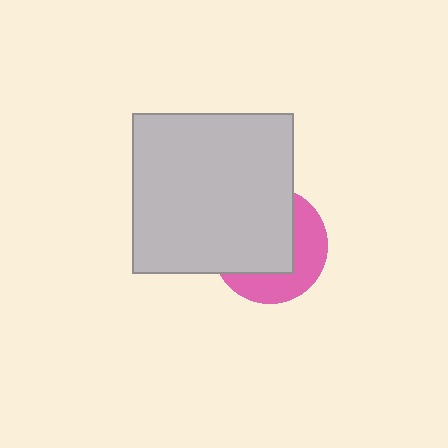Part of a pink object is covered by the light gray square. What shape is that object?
It is a circle.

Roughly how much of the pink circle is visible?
A small part of it is visible (roughly 42%).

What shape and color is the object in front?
The object in front is a light gray square.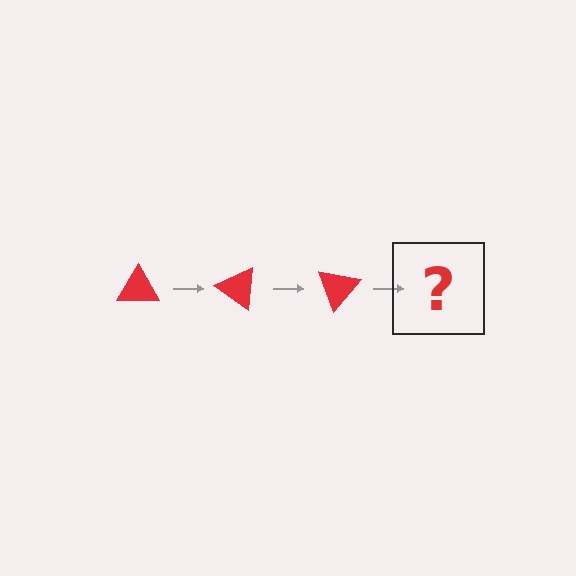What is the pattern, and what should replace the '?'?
The pattern is that the triangle rotates 35 degrees each step. The '?' should be a red triangle rotated 105 degrees.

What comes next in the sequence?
The next element should be a red triangle rotated 105 degrees.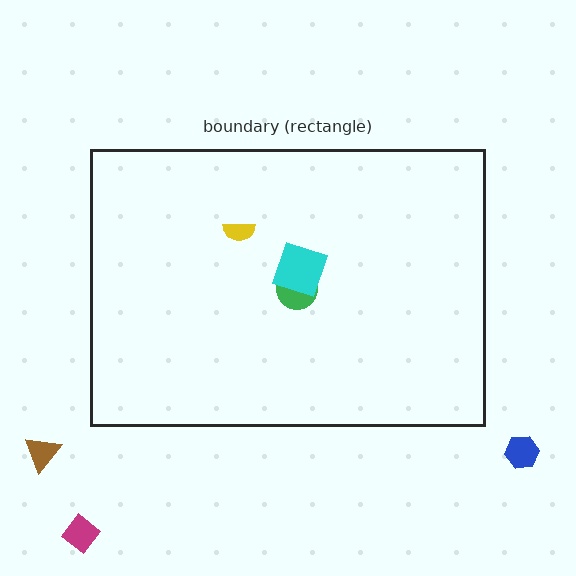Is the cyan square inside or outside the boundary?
Inside.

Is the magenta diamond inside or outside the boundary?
Outside.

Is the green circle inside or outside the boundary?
Inside.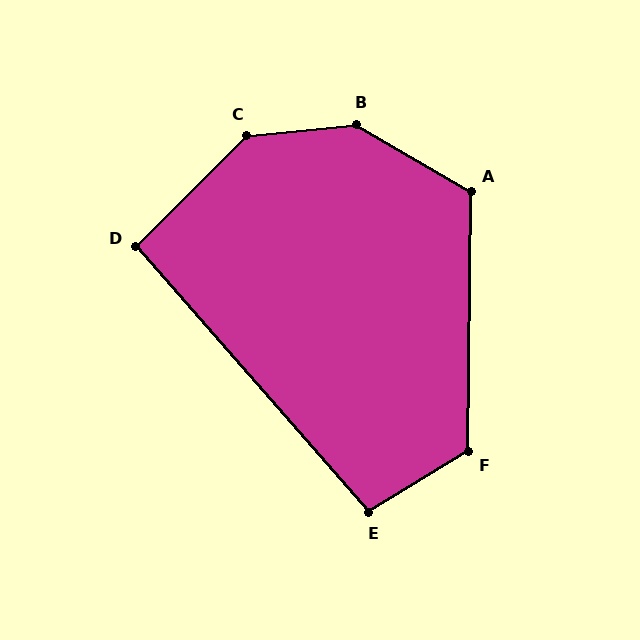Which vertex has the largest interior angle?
B, at approximately 144 degrees.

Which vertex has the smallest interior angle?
D, at approximately 94 degrees.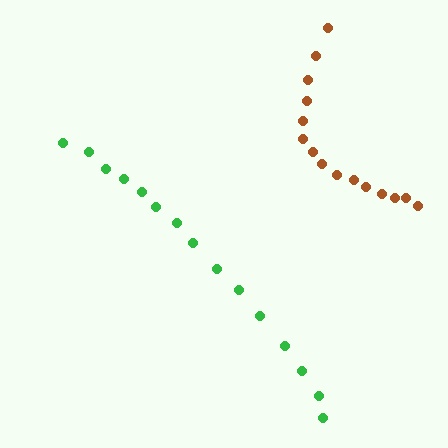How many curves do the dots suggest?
There are 2 distinct paths.